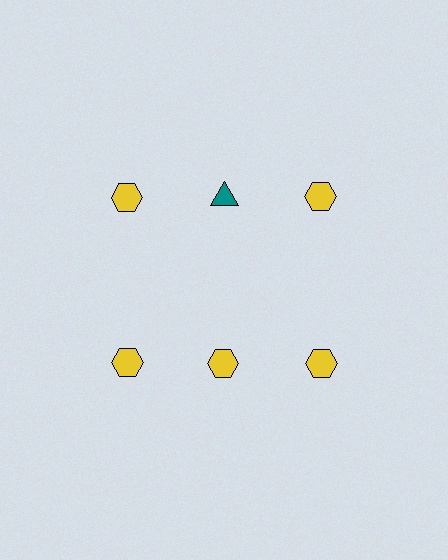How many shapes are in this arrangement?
There are 6 shapes arranged in a grid pattern.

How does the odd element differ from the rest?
It differs in both color (teal instead of yellow) and shape (triangle instead of hexagon).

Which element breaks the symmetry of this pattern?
The teal triangle in the top row, second from left column breaks the symmetry. All other shapes are yellow hexagons.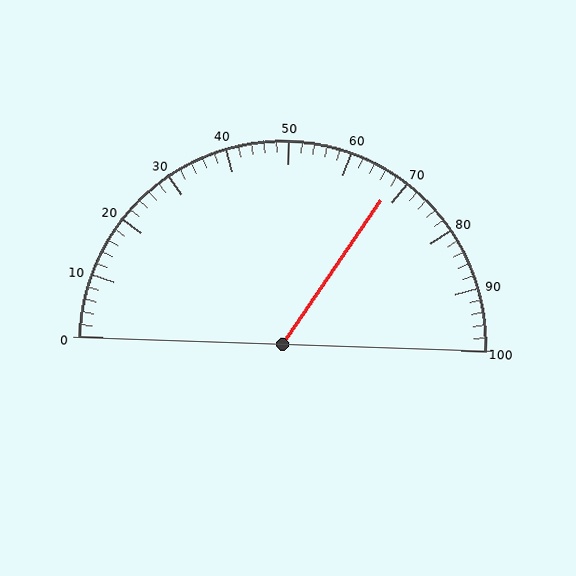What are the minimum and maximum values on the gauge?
The gauge ranges from 0 to 100.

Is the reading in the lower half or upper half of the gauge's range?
The reading is in the upper half of the range (0 to 100).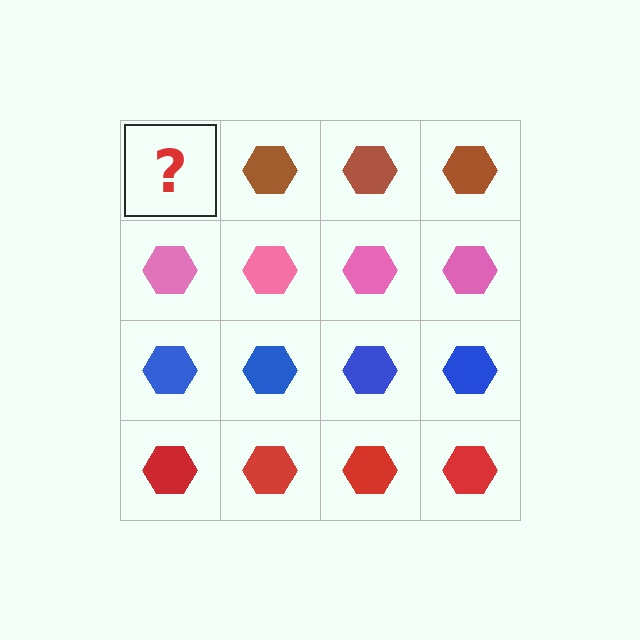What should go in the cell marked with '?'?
The missing cell should contain a brown hexagon.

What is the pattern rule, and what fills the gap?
The rule is that each row has a consistent color. The gap should be filled with a brown hexagon.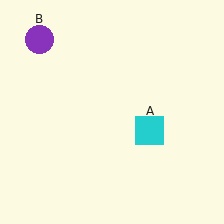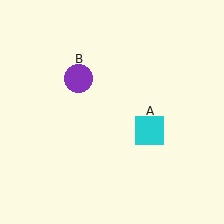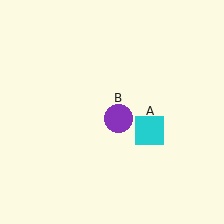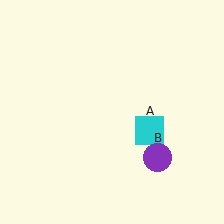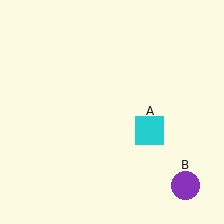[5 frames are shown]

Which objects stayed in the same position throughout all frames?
Cyan square (object A) remained stationary.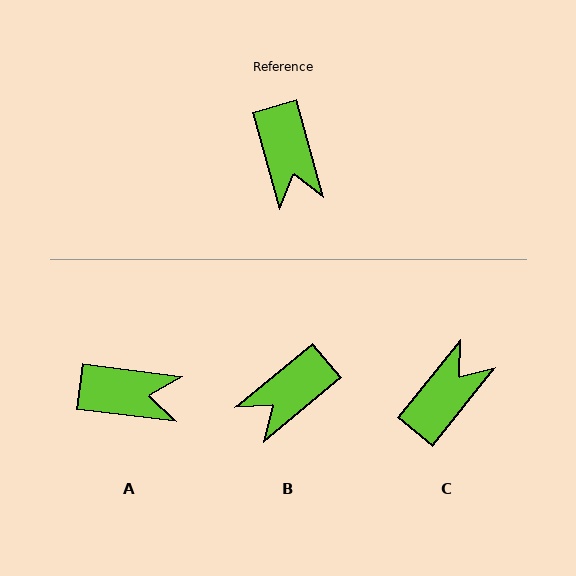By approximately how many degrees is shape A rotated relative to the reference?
Approximately 67 degrees counter-clockwise.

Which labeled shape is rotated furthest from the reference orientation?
C, about 125 degrees away.